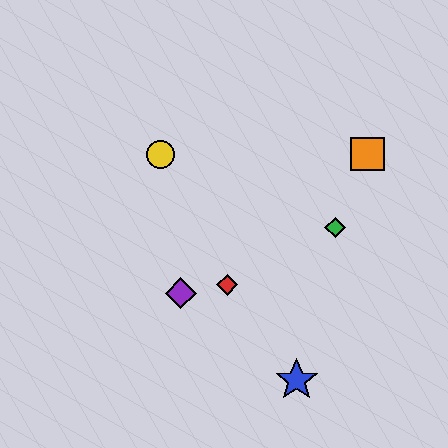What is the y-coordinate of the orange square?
The orange square is at y≈154.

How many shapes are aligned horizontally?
2 shapes (the yellow circle, the orange square) are aligned horizontally.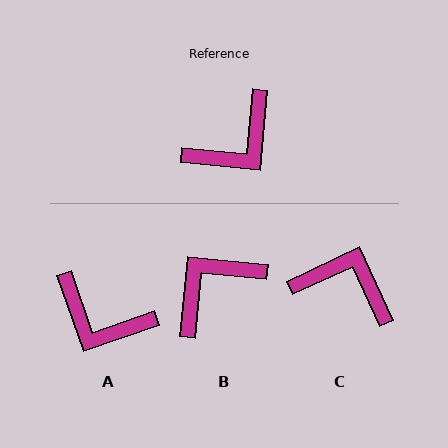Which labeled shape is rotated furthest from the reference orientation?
B, about 180 degrees away.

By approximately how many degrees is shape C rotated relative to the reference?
Approximately 120 degrees counter-clockwise.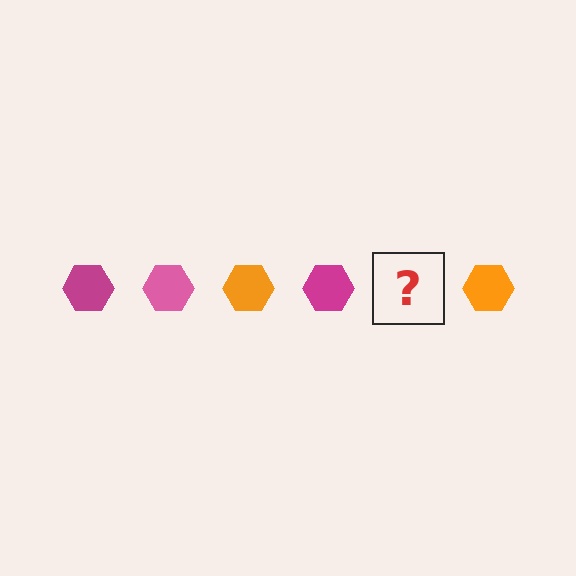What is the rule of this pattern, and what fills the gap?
The rule is that the pattern cycles through magenta, pink, orange hexagons. The gap should be filled with a pink hexagon.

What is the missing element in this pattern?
The missing element is a pink hexagon.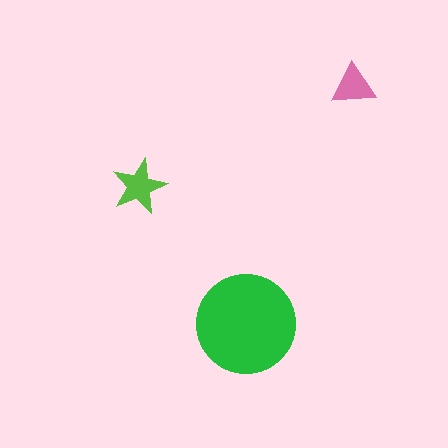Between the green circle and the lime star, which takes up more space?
The green circle.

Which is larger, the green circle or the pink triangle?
The green circle.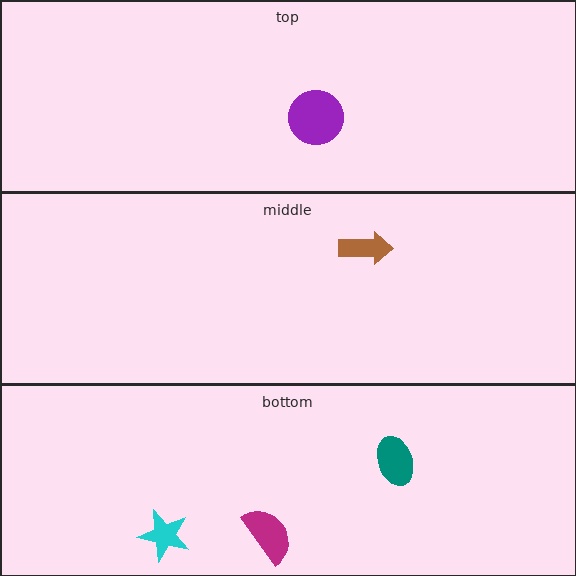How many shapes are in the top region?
1.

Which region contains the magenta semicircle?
The bottom region.